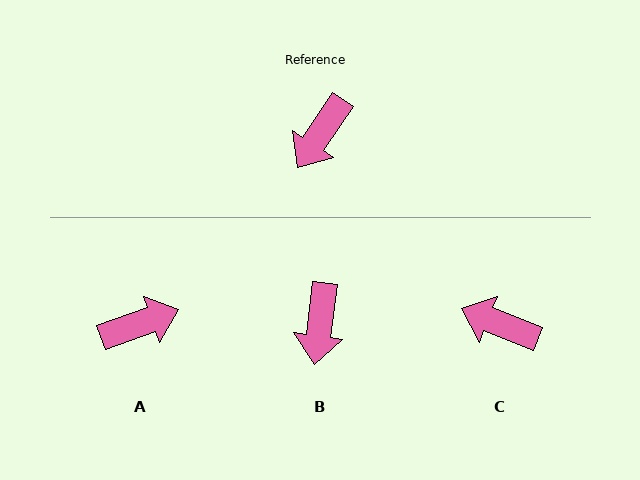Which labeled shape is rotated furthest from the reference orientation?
A, about 143 degrees away.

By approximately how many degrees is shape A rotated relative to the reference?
Approximately 143 degrees counter-clockwise.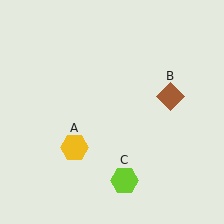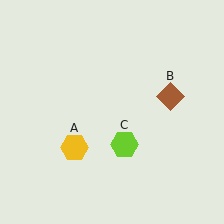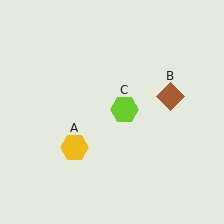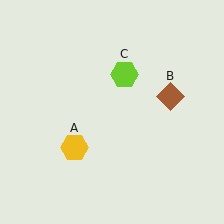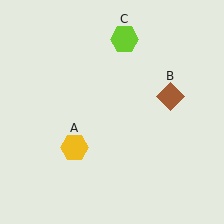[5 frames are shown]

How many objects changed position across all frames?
1 object changed position: lime hexagon (object C).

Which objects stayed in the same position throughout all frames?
Yellow hexagon (object A) and brown diamond (object B) remained stationary.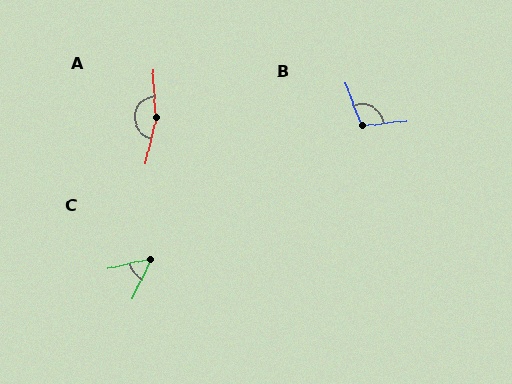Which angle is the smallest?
C, at approximately 52 degrees.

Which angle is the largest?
A, at approximately 164 degrees.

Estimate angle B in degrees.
Approximately 105 degrees.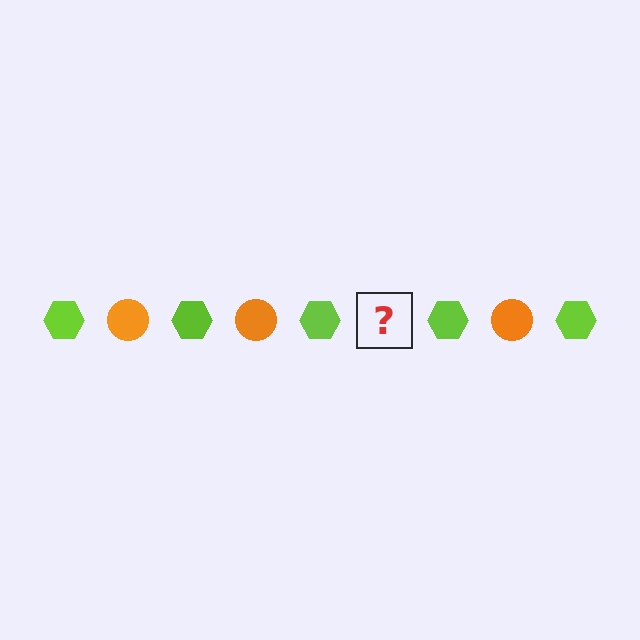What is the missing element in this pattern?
The missing element is an orange circle.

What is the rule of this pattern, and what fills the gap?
The rule is that the pattern alternates between lime hexagon and orange circle. The gap should be filled with an orange circle.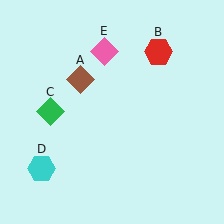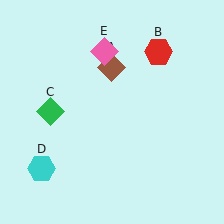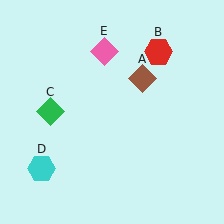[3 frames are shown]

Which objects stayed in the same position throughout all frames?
Red hexagon (object B) and green diamond (object C) and cyan hexagon (object D) and pink diamond (object E) remained stationary.